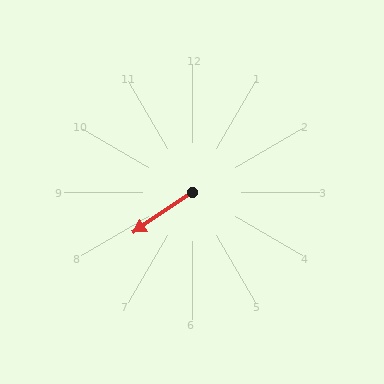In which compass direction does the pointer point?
Southwest.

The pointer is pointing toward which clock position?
Roughly 8 o'clock.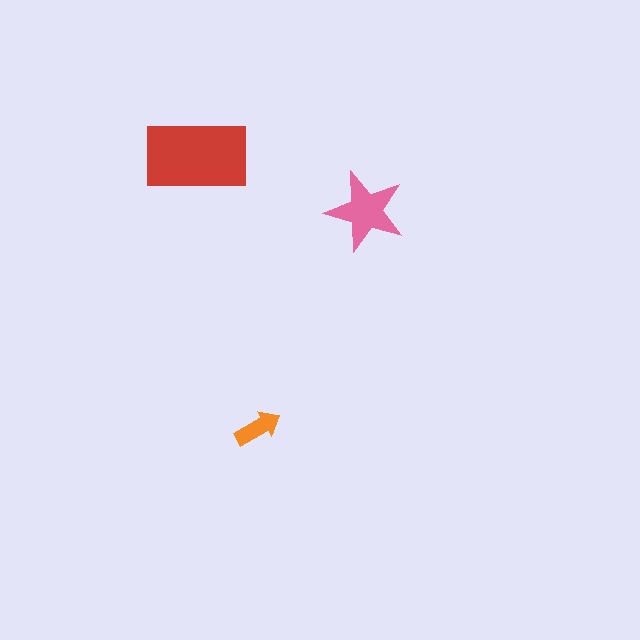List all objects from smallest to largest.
The orange arrow, the pink star, the red rectangle.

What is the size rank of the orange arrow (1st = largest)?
3rd.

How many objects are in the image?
There are 3 objects in the image.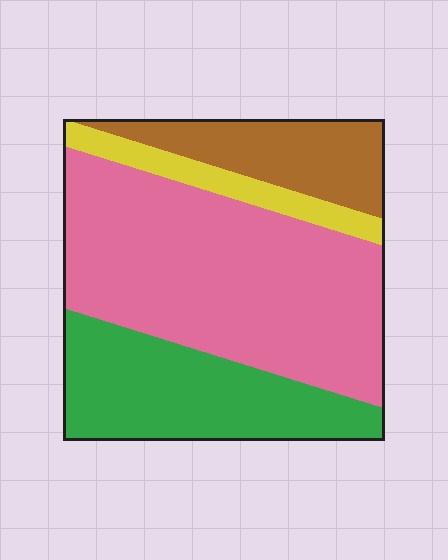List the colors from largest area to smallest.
From largest to smallest: pink, green, brown, yellow.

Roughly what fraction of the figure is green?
Green takes up about one quarter (1/4) of the figure.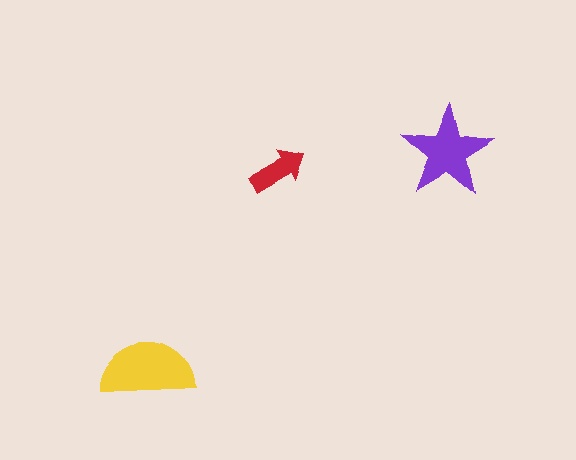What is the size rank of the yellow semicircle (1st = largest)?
1st.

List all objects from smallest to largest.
The red arrow, the purple star, the yellow semicircle.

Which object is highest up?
The purple star is topmost.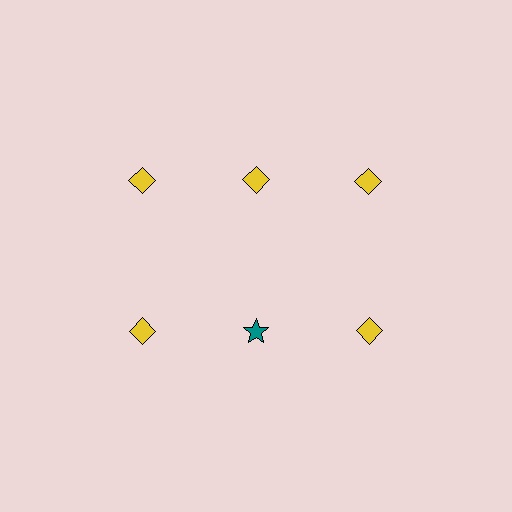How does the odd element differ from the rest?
It differs in both color (teal instead of yellow) and shape (star instead of diamond).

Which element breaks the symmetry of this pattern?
The teal star in the second row, second from left column breaks the symmetry. All other shapes are yellow diamonds.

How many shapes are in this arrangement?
There are 6 shapes arranged in a grid pattern.